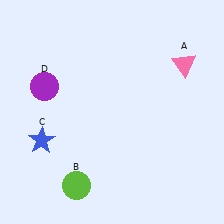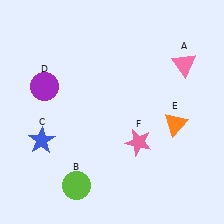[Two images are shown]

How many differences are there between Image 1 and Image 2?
There are 2 differences between the two images.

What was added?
An orange triangle (E), a pink star (F) were added in Image 2.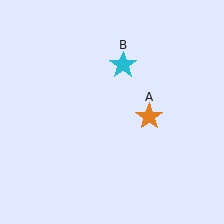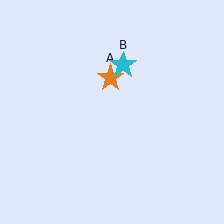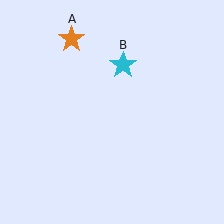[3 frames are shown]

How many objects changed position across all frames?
1 object changed position: orange star (object A).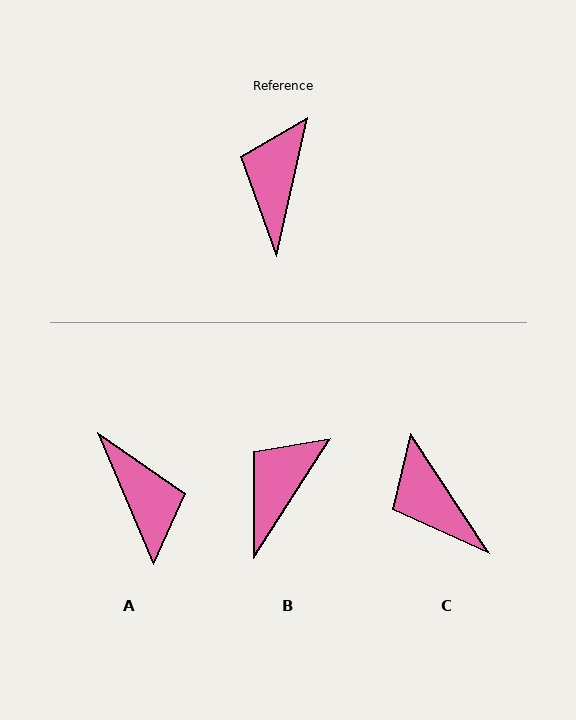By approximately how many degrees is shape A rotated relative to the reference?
Approximately 144 degrees clockwise.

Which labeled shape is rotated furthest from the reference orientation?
A, about 144 degrees away.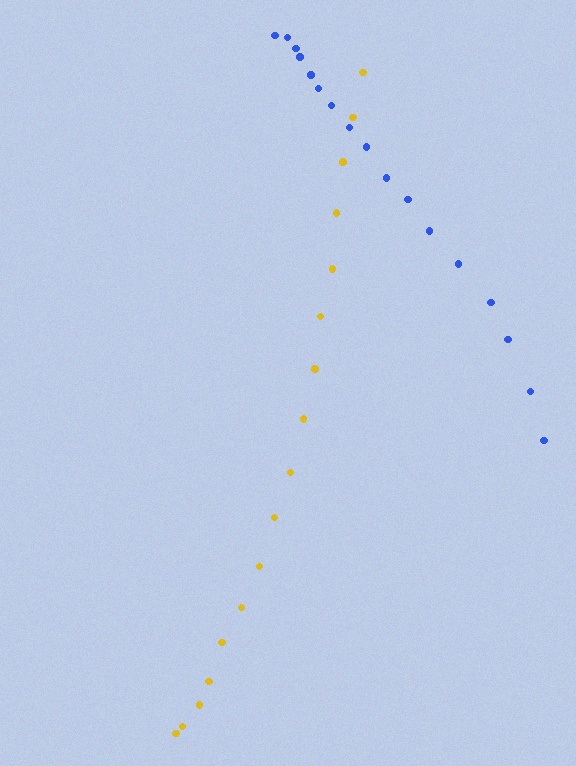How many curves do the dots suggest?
There are 2 distinct paths.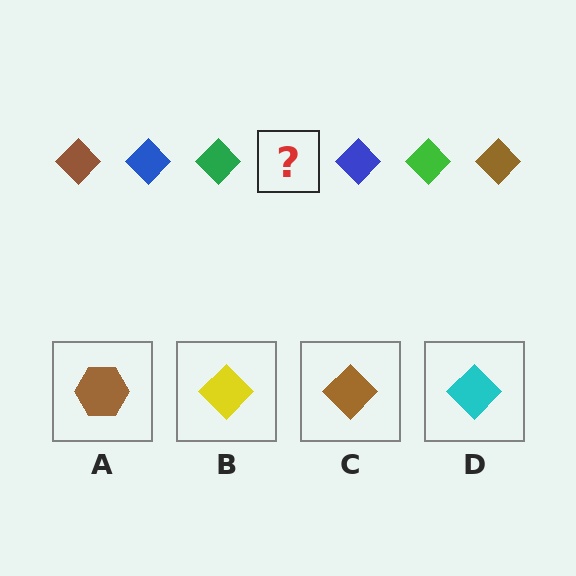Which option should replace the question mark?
Option C.